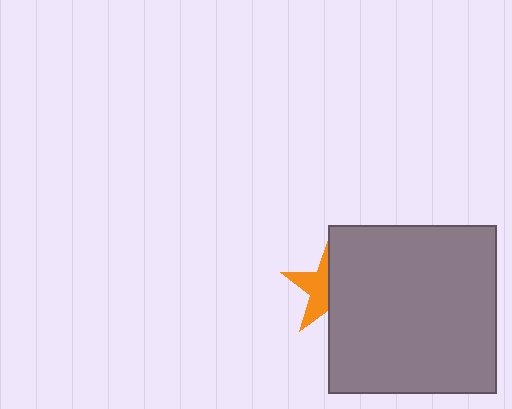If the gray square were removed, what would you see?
You would see the complete orange star.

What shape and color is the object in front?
The object in front is a gray square.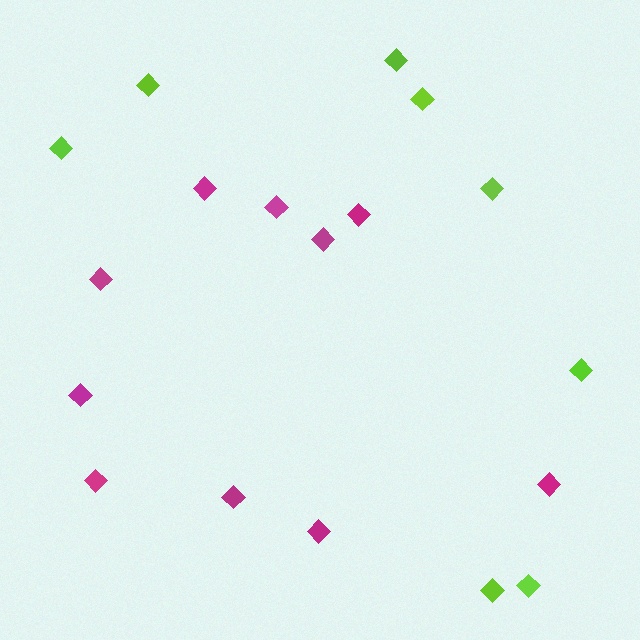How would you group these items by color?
There are 2 groups: one group of lime diamonds (8) and one group of magenta diamonds (10).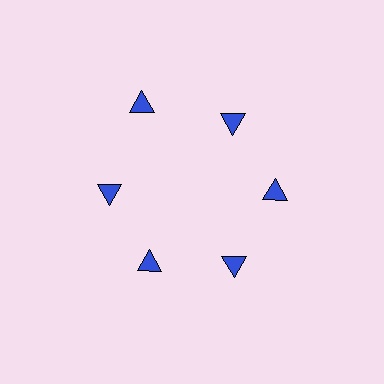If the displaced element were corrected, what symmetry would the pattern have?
It would have 6-fold rotational symmetry — the pattern would map onto itself every 60 degrees.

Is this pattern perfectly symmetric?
No. The 6 blue triangles are arranged in a ring, but one element near the 11 o'clock position is pushed outward from the center, breaking the 6-fold rotational symmetry.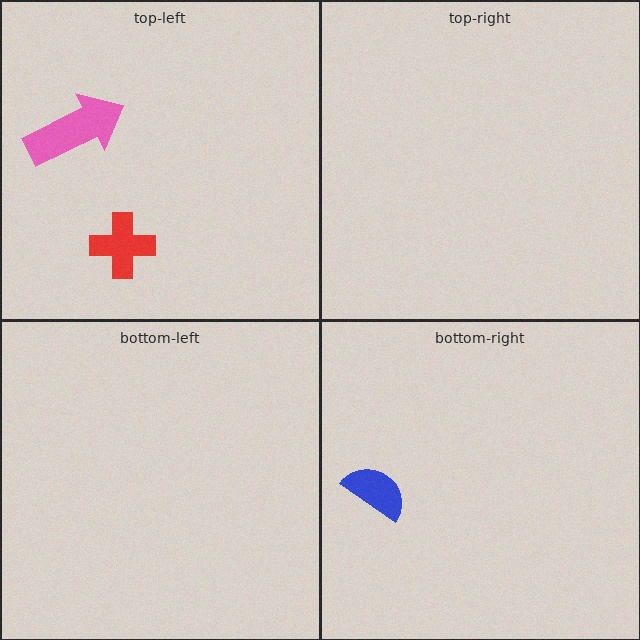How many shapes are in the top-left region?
2.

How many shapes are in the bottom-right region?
1.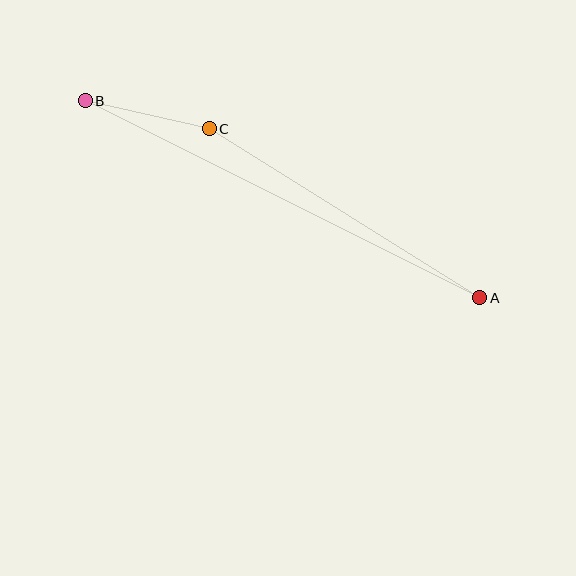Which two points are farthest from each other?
Points A and B are farthest from each other.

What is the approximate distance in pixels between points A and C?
The distance between A and C is approximately 319 pixels.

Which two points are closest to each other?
Points B and C are closest to each other.